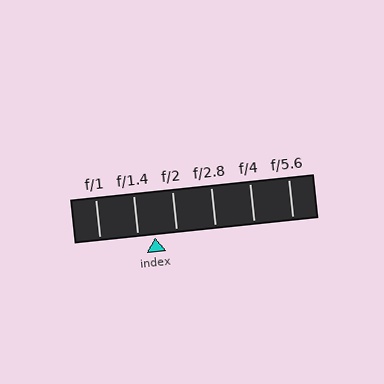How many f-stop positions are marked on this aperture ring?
There are 6 f-stop positions marked.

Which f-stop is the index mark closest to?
The index mark is closest to f/1.4.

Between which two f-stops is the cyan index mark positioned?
The index mark is between f/1.4 and f/2.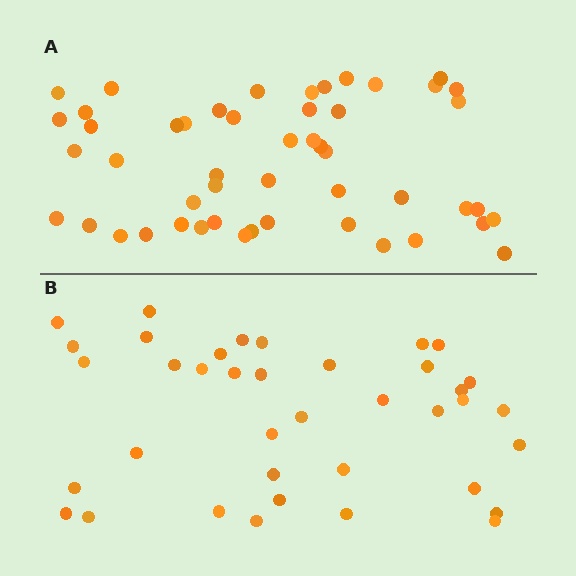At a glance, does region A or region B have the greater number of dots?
Region A (the top region) has more dots.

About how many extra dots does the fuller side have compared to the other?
Region A has roughly 12 or so more dots than region B.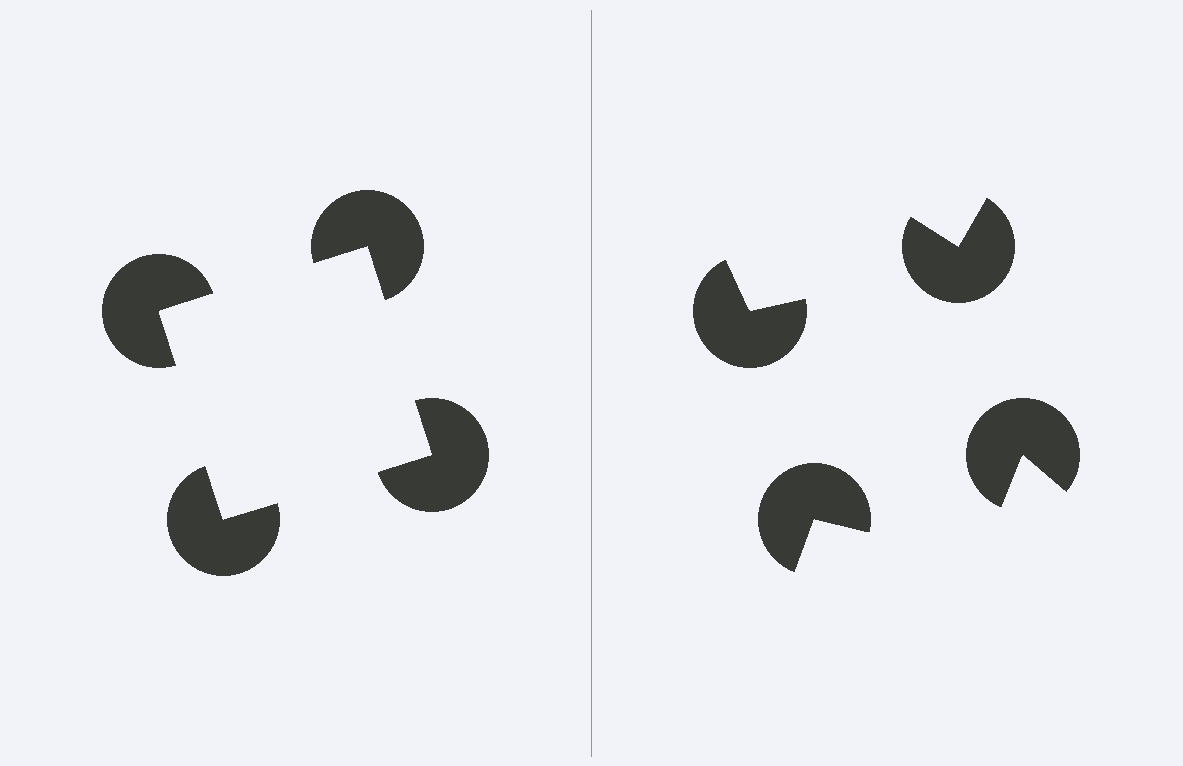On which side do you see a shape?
An illusory square appears on the left side. On the right side the wedge cuts are rotated, so no coherent shape forms.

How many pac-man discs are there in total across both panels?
8 — 4 on each side.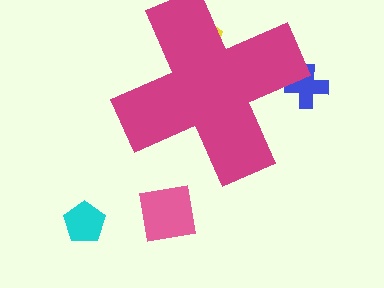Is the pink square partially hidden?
No, the pink square is fully visible.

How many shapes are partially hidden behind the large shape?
3 shapes are partially hidden.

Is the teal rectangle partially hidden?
Yes, the teal rectangle is partially hidden behind the magenta cross.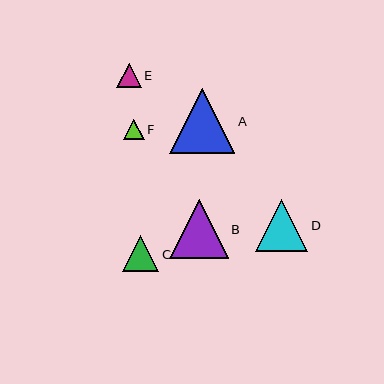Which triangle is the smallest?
Triangle F is the smallest with a size of approximately 21 pixels.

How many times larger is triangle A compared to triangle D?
Triangle A is approximately 1.2 times the size of triangle D.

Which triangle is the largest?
Triangle A is the largest with a size of approximately 65 pixels.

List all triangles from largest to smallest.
From largest to smallest: A, B, D, C, E, F.